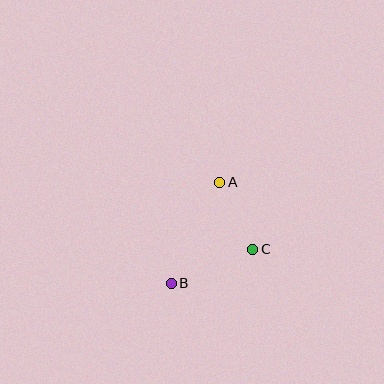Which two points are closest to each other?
Points A and C are closest to each other.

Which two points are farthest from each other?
Points A and B are farthest from each other.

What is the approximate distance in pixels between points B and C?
The distance between B and C is approximately 89 pixels.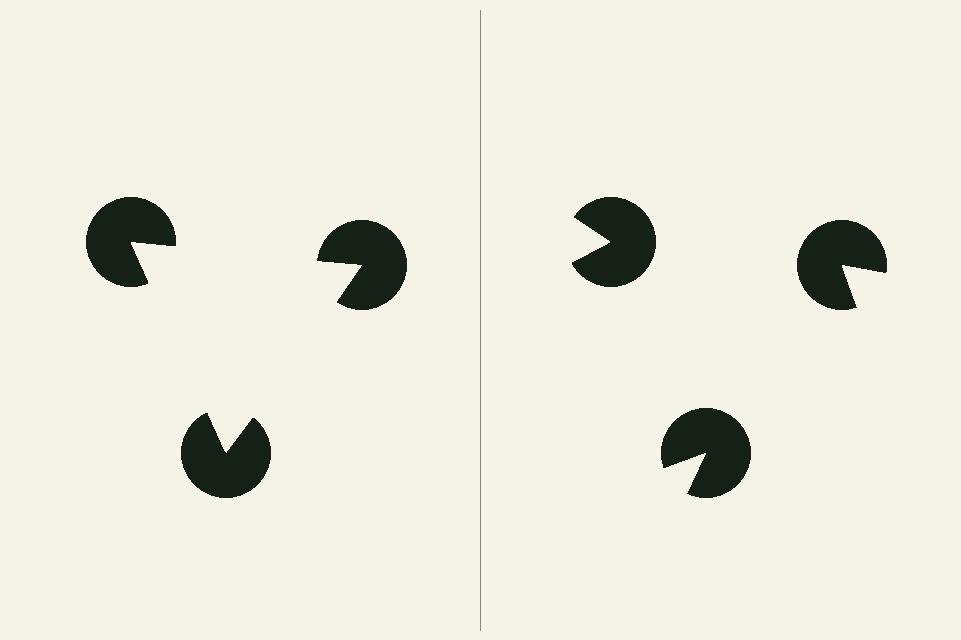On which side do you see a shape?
An illusory triangle appears on the left side. On the right side the wedge cuts are rotated, so no coherent shape forms.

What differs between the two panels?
The pac-man discs are positioned identically on both sides; only the wedge orientations differ. On the left they align to a triangle; on the right they are misaligned.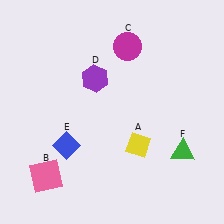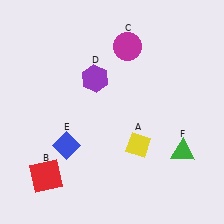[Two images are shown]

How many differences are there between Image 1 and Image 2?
There is 1 difference between the two images.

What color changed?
The square (B) changed from pink in Image 1 to red in Image 2.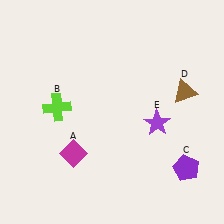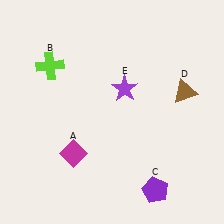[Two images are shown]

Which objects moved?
The objects that moved are: the lime cross (B), the purple pentagon (C), the purple star (E).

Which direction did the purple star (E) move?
The purple star (E) moved up.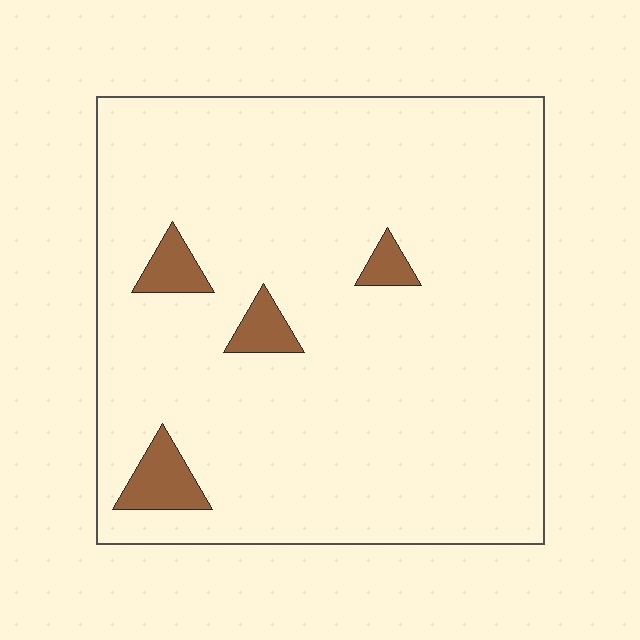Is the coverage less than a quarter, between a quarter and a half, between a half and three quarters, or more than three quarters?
Less than a quarter.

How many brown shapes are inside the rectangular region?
4.